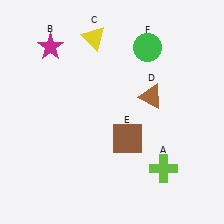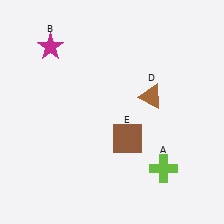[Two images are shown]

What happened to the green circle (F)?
The green circle (F) was removed in Image 2. It was in the top-right area of Image 1.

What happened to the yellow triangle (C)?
The yellow triangle (C) was removed in Image 2. It was in the top-left area of Image 1.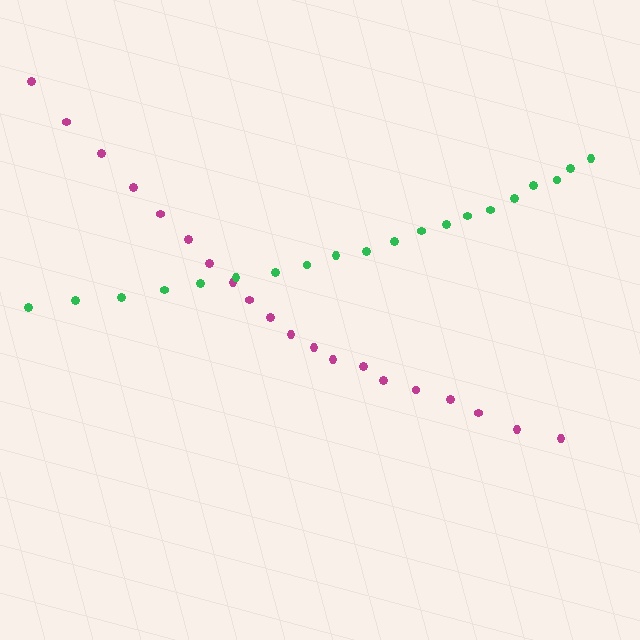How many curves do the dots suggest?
There are 2 distinct paths.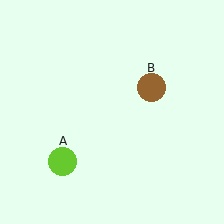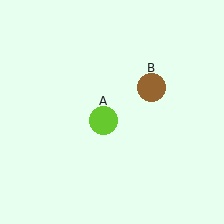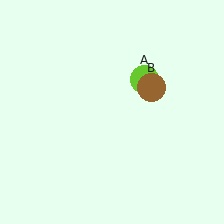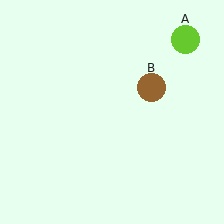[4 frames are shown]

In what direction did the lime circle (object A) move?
The lime circle (object A) moved up and to the right.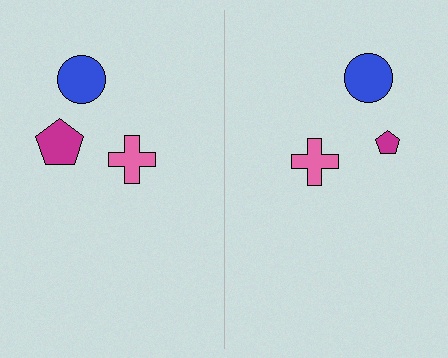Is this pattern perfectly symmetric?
No, the pattern is not perfectly symmetric. The magenta pentagon on the right side has a different size than its mirror counterpart.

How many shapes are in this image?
There are 6 shapes in this image.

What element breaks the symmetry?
The magenta pentagon on the right side has a different size than its mirror counterpart.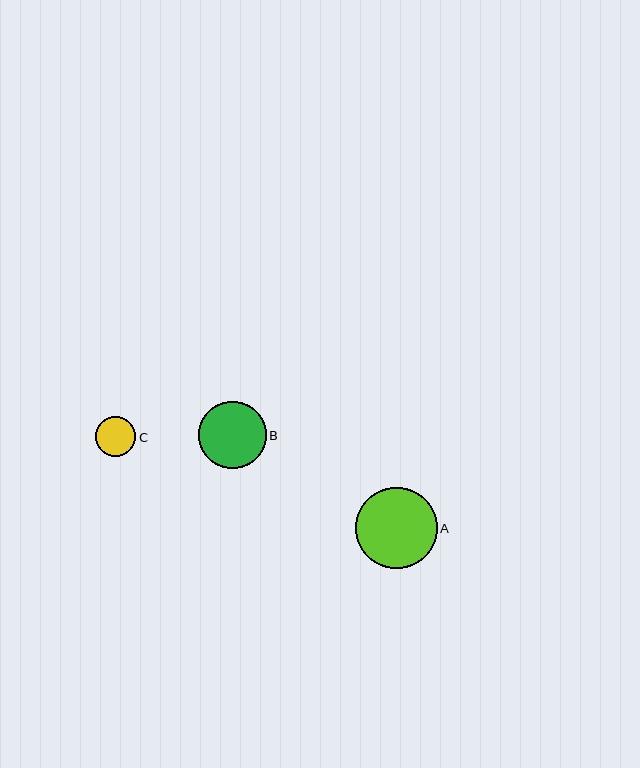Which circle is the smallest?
Circle C is the smallest with a size of approximately 40 pixels.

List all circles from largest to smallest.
From largest to smallest: A, B, C.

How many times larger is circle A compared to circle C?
Circle A is approximately 2.0 times the size of circle C.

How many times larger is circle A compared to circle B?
Circle A is approximately 1.2 times the size of circle B.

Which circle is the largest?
Circle A is the largest with a size of approximately 82 pixels.